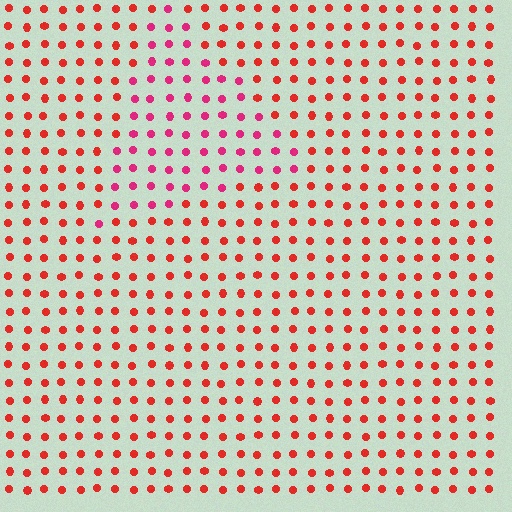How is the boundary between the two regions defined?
The boundary is defined purely by a slight shift in hue (about 30 degrees). Spacing, size, and orientation are identical on both sides.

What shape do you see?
I see a triangle.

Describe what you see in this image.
The image is filled with small red elements in a uniform arrangement. A triangle-shaped region is visible where the elements are tinted to a slightly different hue, forming a subtle color boundary.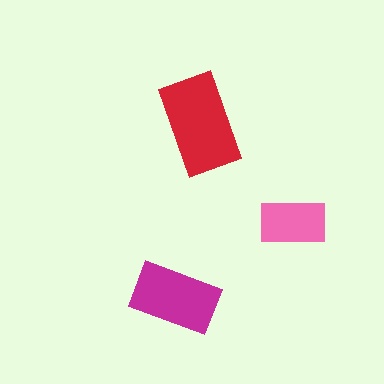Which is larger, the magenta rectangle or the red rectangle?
The red one.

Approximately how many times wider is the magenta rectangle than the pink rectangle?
About 1.5 times wider.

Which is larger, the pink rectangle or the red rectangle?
The red one.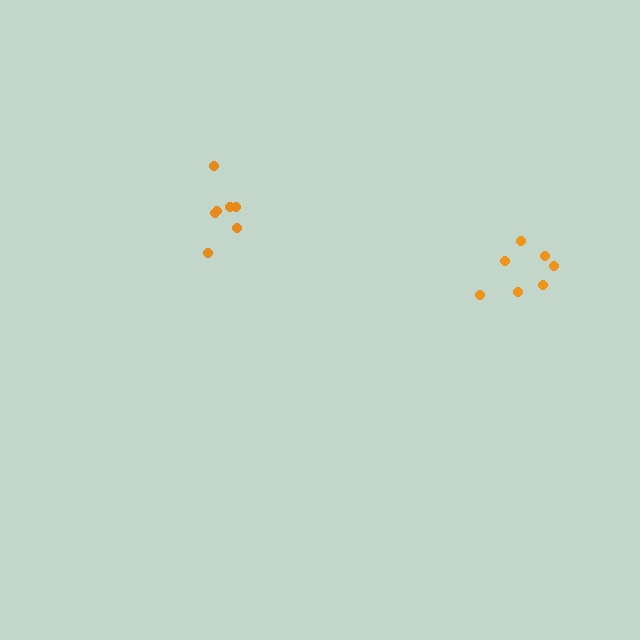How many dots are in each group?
Group 1: 7 dots, Group 2: 7 dots (14 total).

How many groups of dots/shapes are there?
There are 2 groups.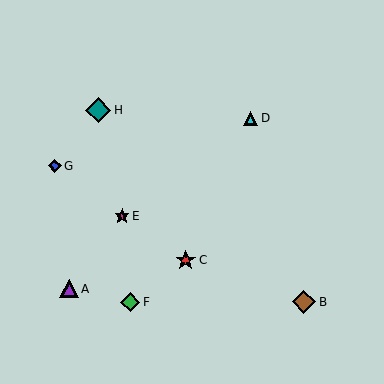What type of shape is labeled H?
Shape H is a teal diamond.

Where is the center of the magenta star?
The center of the magenta star is at (122, 216).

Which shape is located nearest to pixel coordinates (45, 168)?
The blue diamond (labeled G) at (55, 166) is nearest to that location.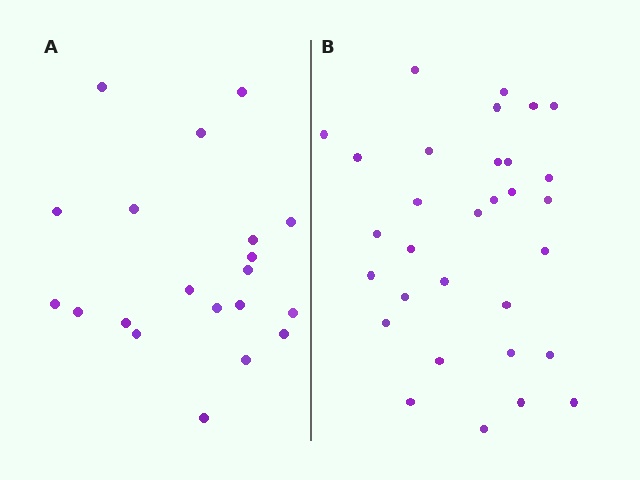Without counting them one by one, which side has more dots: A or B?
Region B (the right region) has more dots.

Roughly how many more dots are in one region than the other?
Region B has roughly 12 or so more dots than region A.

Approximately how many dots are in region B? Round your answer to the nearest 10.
About 30 dots. (The exact count is 31, which rounds to 30.)